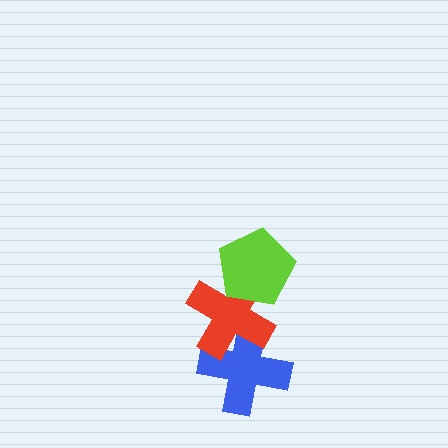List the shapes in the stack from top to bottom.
From top to bottom: the lime pentagon, the red cross, the blue cross.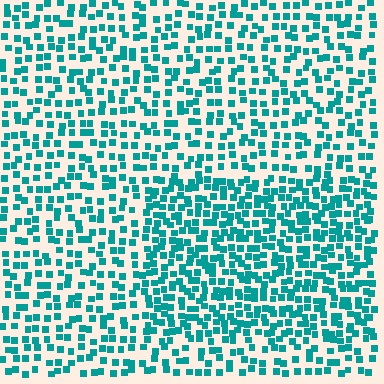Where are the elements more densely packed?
The elements are more densely packed inside the rectangle boundary.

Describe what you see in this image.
The image contains small teal elements arranged at two different densities. A rectangle-shaped region is visible where the elements are more densely packed than the surrounding area.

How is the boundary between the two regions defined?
The boundary is defined by a change in element density (approximately 1.6x ratio). All elements are the same color, size, and shape.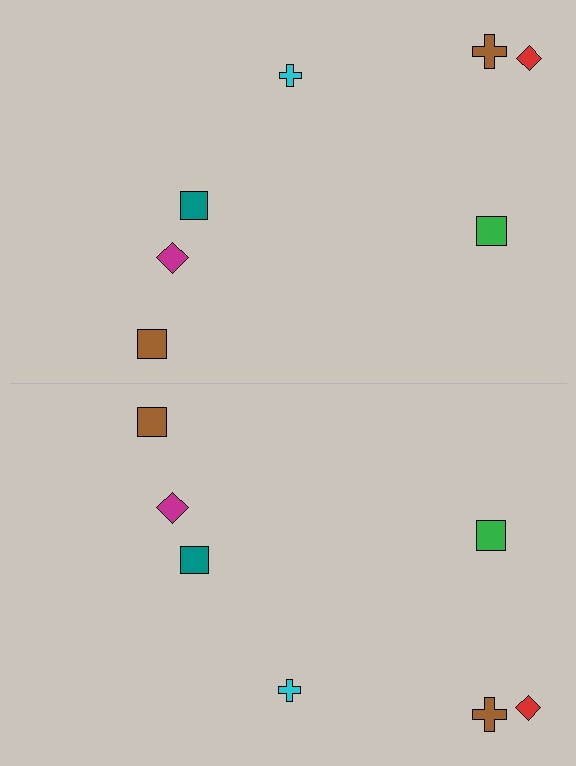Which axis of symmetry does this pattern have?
The pattern has a horizontal axis of symmetry running through the center of the image.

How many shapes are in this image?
There are 14 shapes in this image.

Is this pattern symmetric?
Yes, this pattern has bilateral (reflection) symmetry.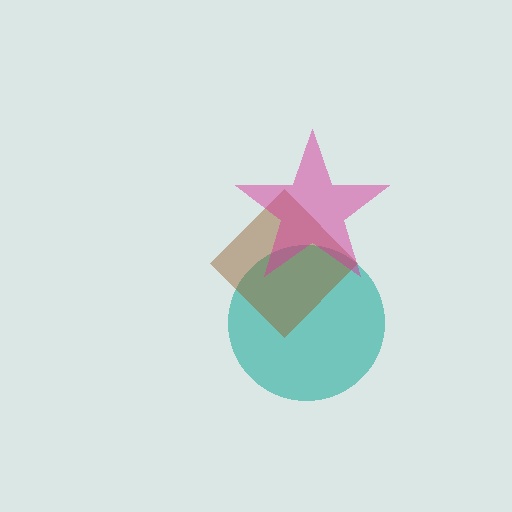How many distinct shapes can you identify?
There are 3 distinct shapes: a teal circle, a brown diamond, a magenta star.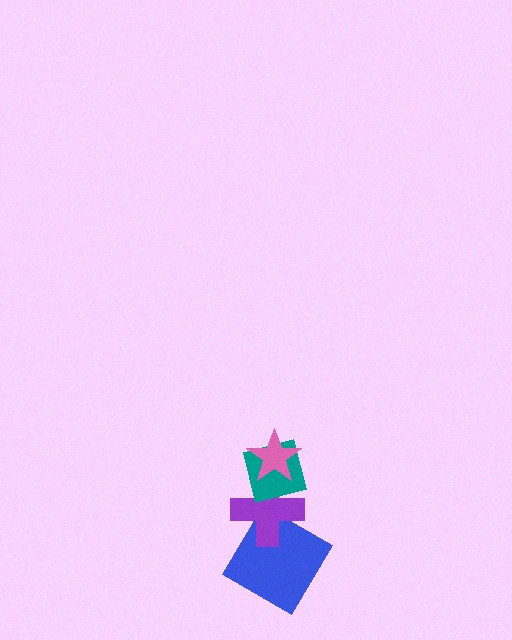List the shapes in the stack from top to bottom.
From top to bottom: the pink star, the teal square, the purple cross, the blue diamond.